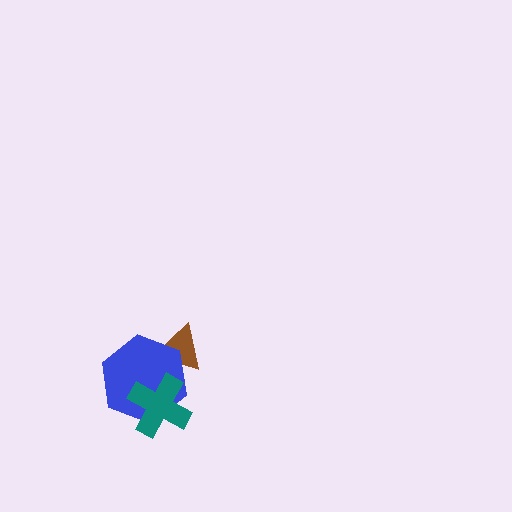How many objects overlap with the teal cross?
1 object overlaps with the teal cross.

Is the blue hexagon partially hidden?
Yes, it is partially covered by another shape.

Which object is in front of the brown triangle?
The blue hexagon is in front of the brown triangle.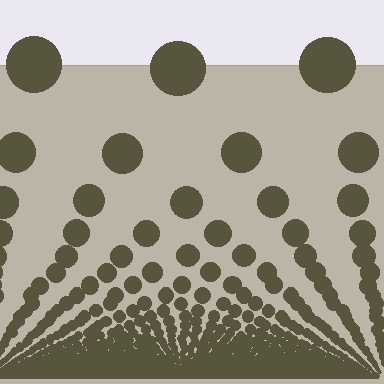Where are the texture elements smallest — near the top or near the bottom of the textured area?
Near the bottom.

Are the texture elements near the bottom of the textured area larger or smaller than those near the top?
Smaller. The gradient is inverted — elements near the bottom are smaller and denser.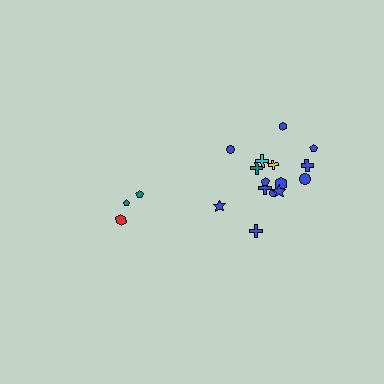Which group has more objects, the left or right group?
The right group.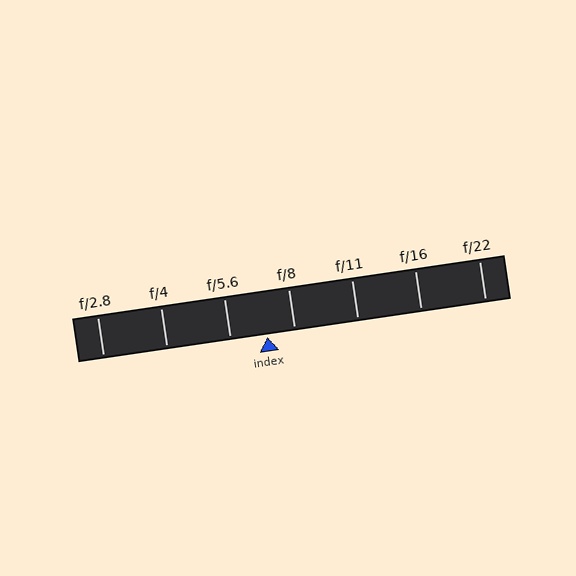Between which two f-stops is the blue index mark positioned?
The index mark is between f/5.6 and f/8.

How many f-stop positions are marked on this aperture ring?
There are 7 f-stop positions marked.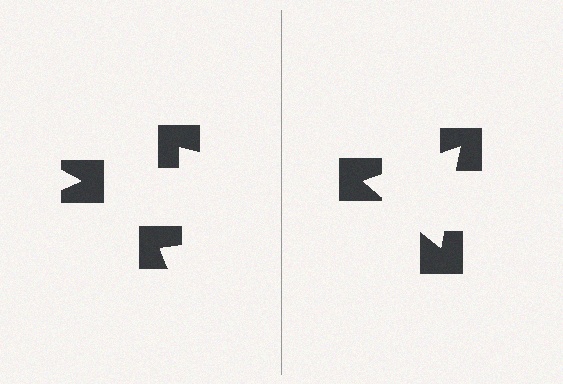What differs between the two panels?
The notched squares are positioned identically on both sides; only the wedge orientations differ. On the right they align to a triangle; on the left they are misaligned.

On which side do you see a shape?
An illusory triangle appears on the right side. On the left side the wedge cuts are rotated, so no coherent shape forms.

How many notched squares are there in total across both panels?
6 — 3 on each side.